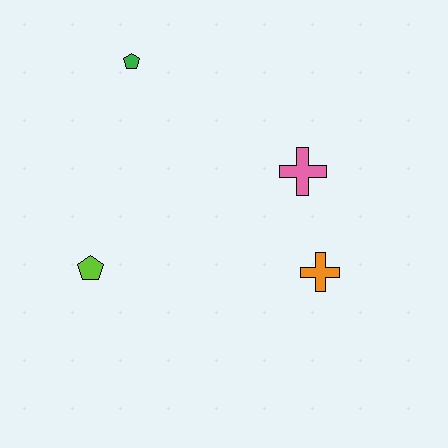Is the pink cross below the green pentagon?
Yes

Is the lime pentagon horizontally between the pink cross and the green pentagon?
No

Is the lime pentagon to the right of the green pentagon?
No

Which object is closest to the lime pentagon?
The green pentagon is closest to the lime pentagon.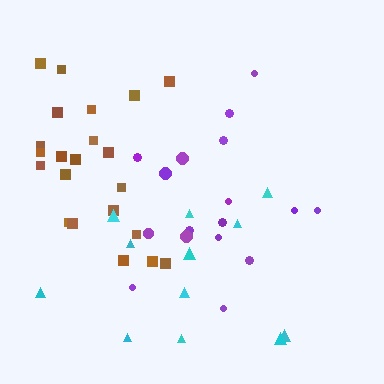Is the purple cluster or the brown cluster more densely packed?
Brown.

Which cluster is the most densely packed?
Brown.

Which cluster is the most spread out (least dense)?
Purple.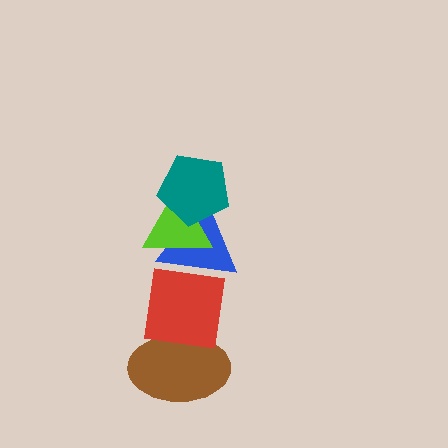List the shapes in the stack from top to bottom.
From top to bottom: the teal pentagon, the lime triangle, the blue triangle, the red square, the brown ellipse.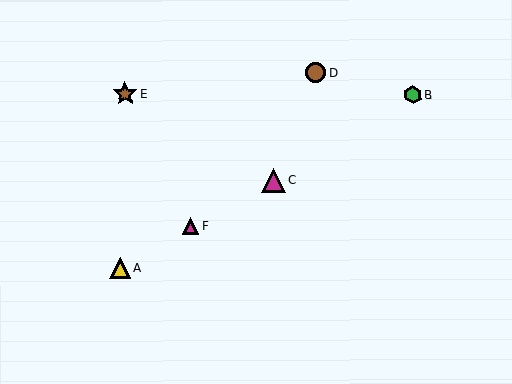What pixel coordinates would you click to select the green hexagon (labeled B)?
Click at (413, 95) to select the green hexagon B.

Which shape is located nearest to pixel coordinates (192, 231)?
The magenta triangle (labeled F) at (191, 226) is nearest to that location.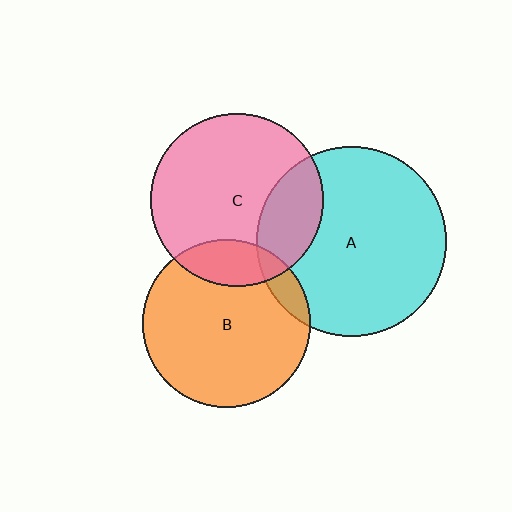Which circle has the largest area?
Circle A (cyan).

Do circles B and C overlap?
Yes.